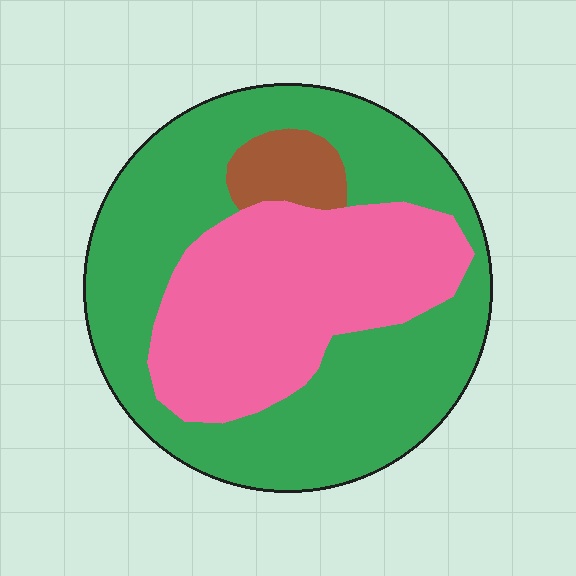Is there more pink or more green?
Green.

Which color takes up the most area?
Green, at roughly 60%.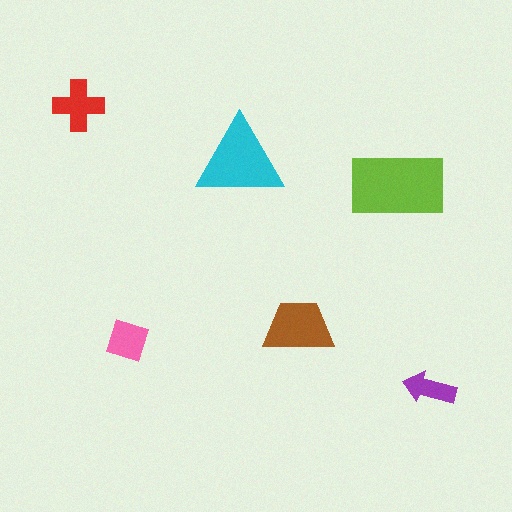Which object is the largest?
The lime rectangle.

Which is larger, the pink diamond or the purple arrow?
The pink diamond.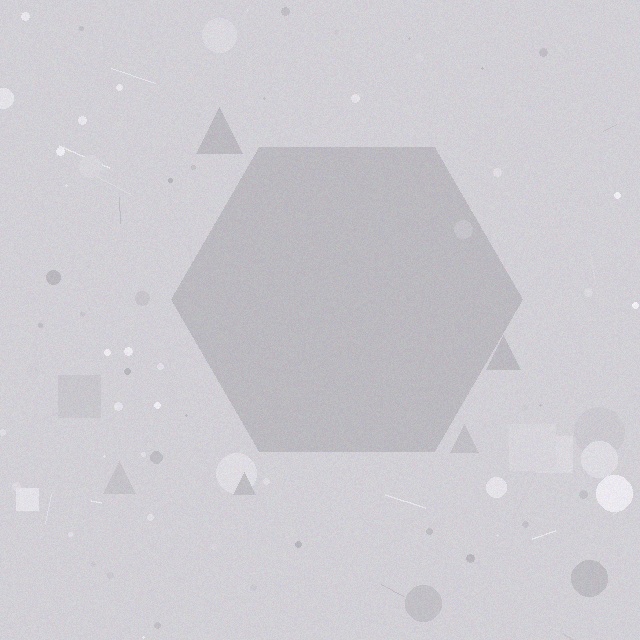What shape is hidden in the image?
A hexagon is hidden in the image.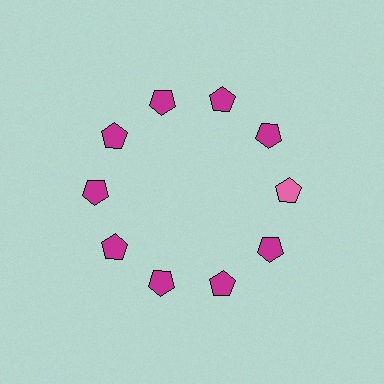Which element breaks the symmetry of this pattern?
The pink pentagon at roughly the 3 o'clock position breaks the symmetry. All other shapes are magenta pentagons.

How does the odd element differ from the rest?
It has a different color: pink instead of magenta.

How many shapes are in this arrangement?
There are 10 shapes arranged in a ring pattern.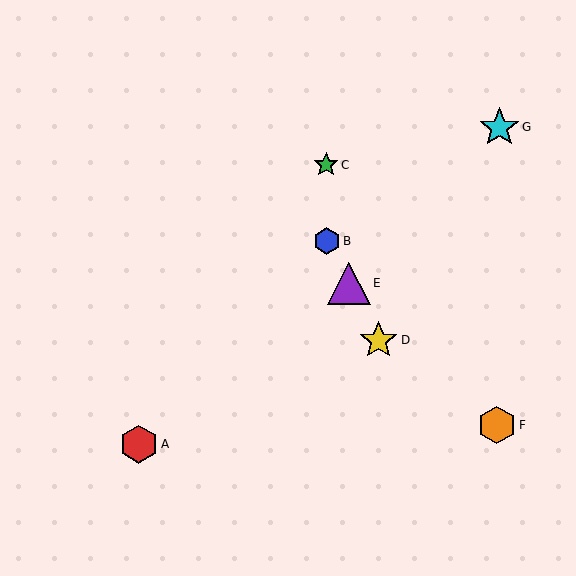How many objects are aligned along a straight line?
3 objects (B, D, E) are aligned along a straight line.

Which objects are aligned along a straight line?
Objects B, D, E are aligned along a straight line.